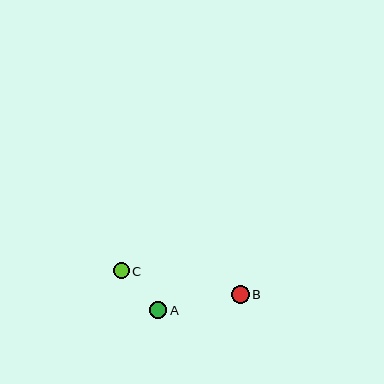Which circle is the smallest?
Circle C is the smallest with a size of approximately 16 pixels.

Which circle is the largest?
Circle B is the largest with a size of approximately 18 pixels.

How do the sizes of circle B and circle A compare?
Circle B and circle A are approximately the same size.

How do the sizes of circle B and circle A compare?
Circle B and circle A are approximately the same size.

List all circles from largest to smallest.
From largest to smallest: B, A, C.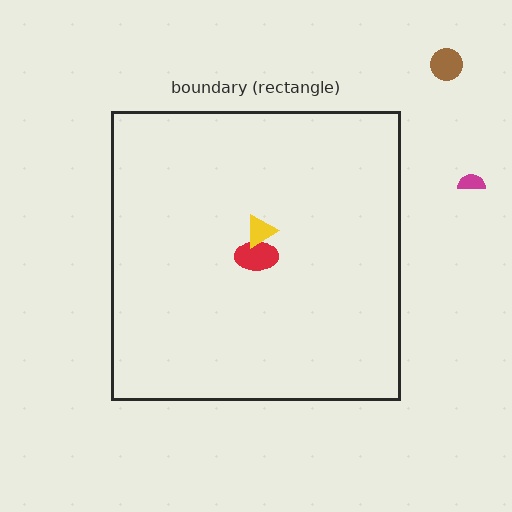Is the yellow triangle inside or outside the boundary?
Inside.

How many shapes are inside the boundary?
2 inside, 2 outside.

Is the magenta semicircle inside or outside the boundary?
Outside.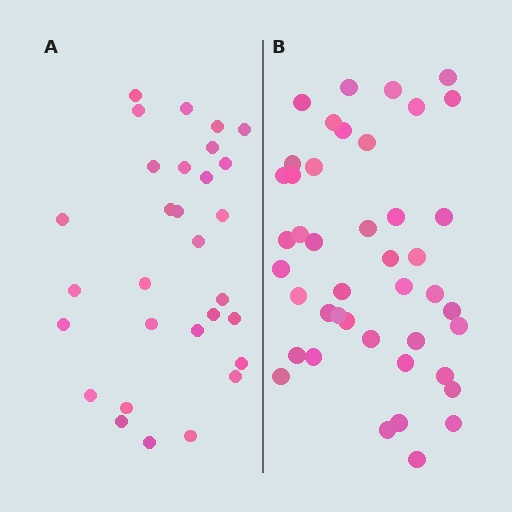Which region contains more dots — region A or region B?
Region B (the right region) has more dots.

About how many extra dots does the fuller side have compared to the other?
Region B has approximately 15 more dots than region A.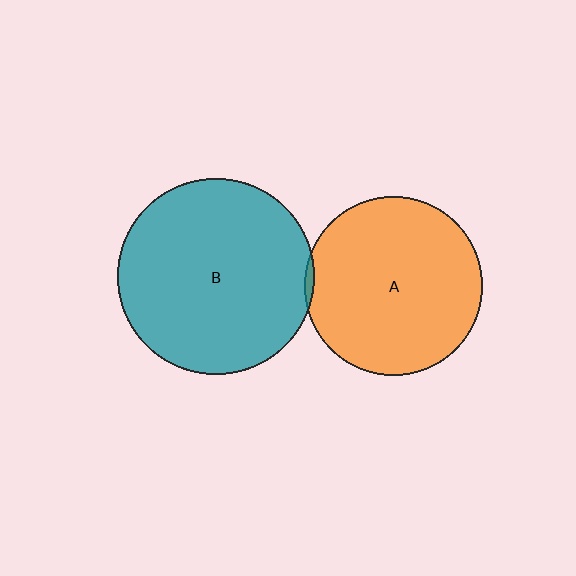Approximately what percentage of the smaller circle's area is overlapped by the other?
Approximately 5%.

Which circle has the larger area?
Circle B (teal).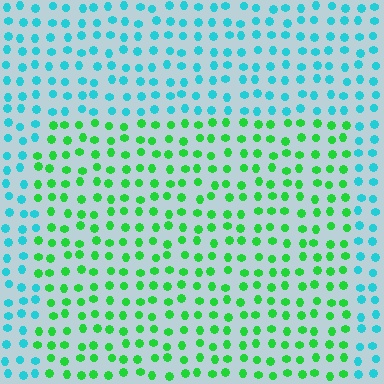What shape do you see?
I see a rectangle.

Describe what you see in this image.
The image is filled with small cyan elements in a uniform arrangement. A rectangle-shaped region is visible where the elements are tinted to a slightly different hue, forming a subtle color boundary.